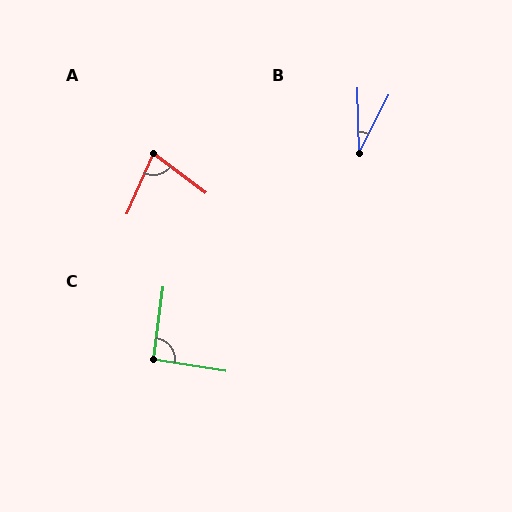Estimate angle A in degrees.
Approximately 77 degrees.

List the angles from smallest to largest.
B (28°), A (77°), C (92°).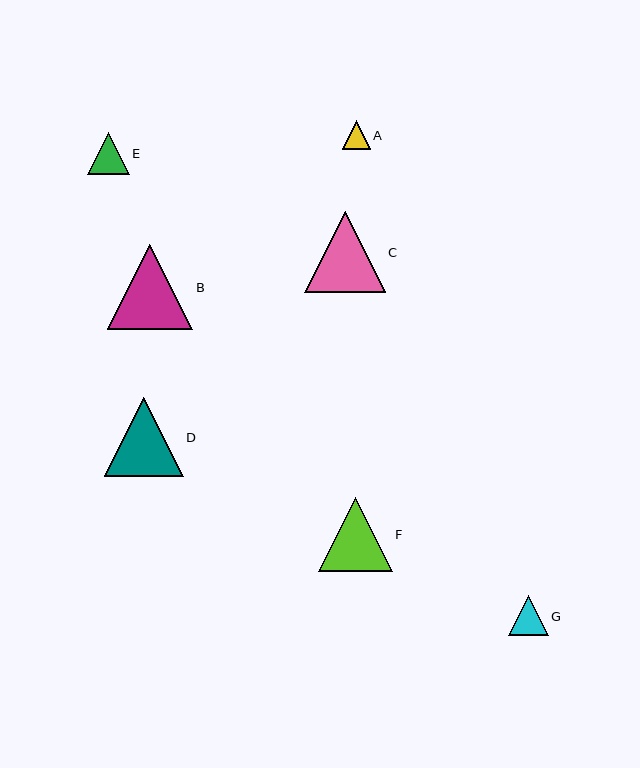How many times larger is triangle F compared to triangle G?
Triangle F is approximately 1.9 times the size of triangle G.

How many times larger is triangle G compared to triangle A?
Triangle G is approximately 1.4 times the size of triangle A.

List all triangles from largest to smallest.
From largest to smallest: B, C, D, F, E, G, A.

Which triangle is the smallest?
Triangle A is the smallest with a size of approximately 28 pixels.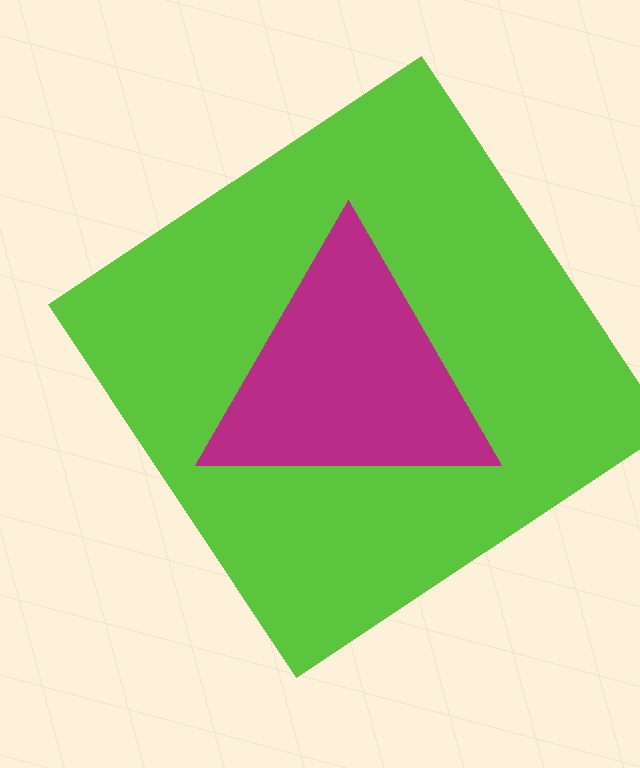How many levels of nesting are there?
2.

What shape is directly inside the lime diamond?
The magenta triangle.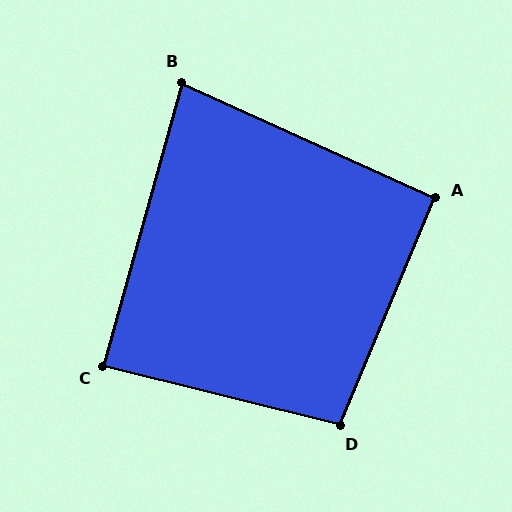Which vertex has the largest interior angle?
D, at approximately 99 degrees.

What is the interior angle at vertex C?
Approximately 88 degrees (approximately right).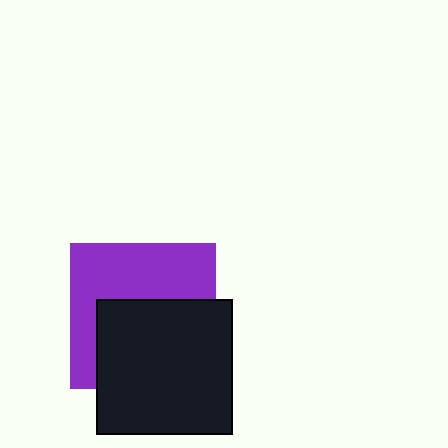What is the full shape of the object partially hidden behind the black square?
The partially hidden object is a purple square.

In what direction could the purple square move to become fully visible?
The purple square could move up. That would shift it out from behind the black square entirely.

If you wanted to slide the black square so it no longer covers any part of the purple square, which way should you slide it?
Slide it down — that is the most direct way to separate the two shapes.